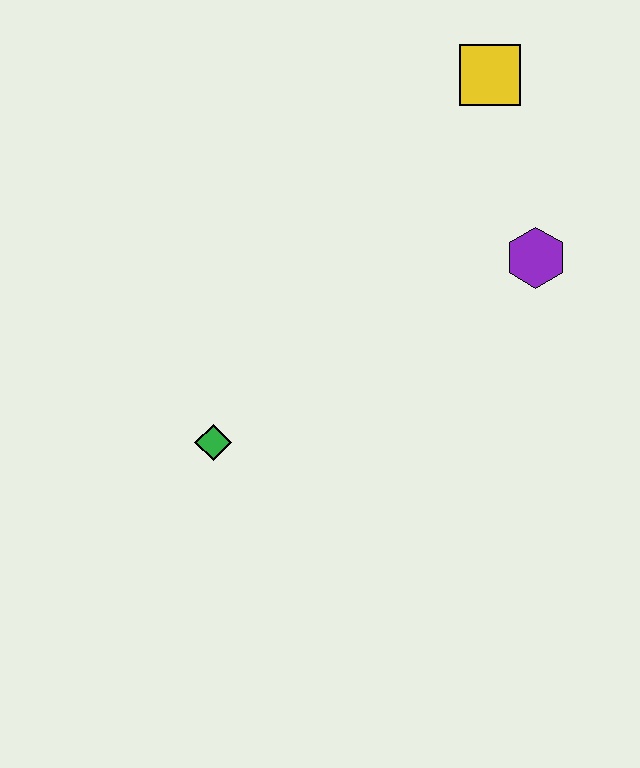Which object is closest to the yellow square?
The purple hexagon is closest to the yellow square.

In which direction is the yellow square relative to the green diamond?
The yellow square is above the green diamond.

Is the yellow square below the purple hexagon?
No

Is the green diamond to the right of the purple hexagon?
No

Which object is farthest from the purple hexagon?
The green diamond is farthest from the purple hexagon.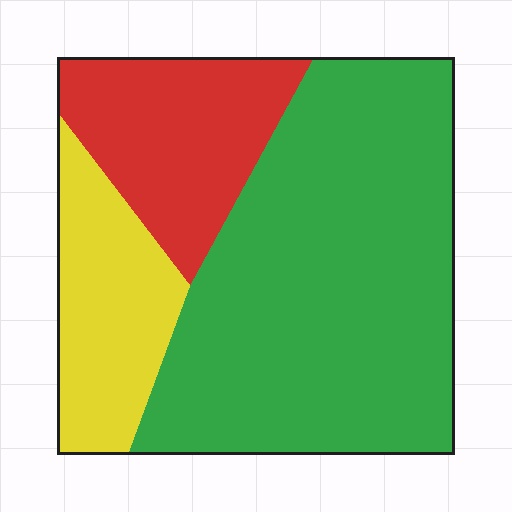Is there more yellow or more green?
Green.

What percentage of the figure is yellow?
Yellow covers around 20% of the figure.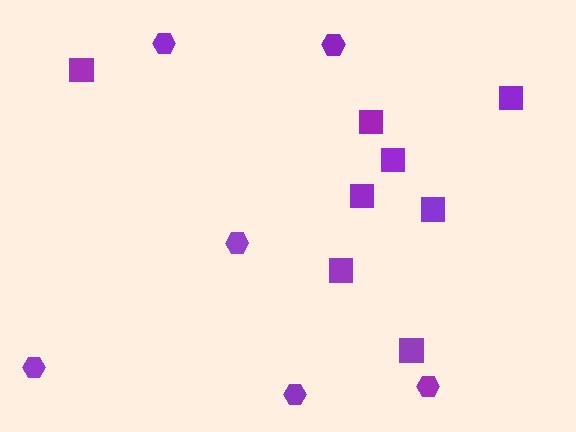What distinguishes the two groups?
There are 2 groups: one group of hexagons (6) and one group of squares (8).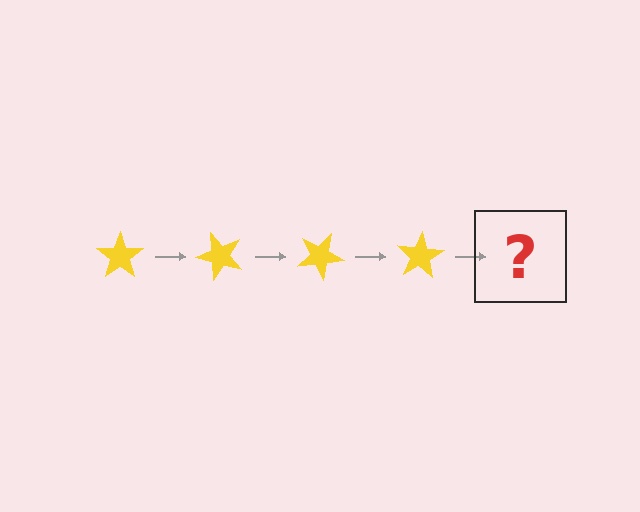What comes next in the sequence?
The next element should be a yellow star rotated 200 degrees.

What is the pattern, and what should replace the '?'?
The pattern is that the star rotates 50 degrees each step. The '?' should be a yellow star rotated 200 degrees.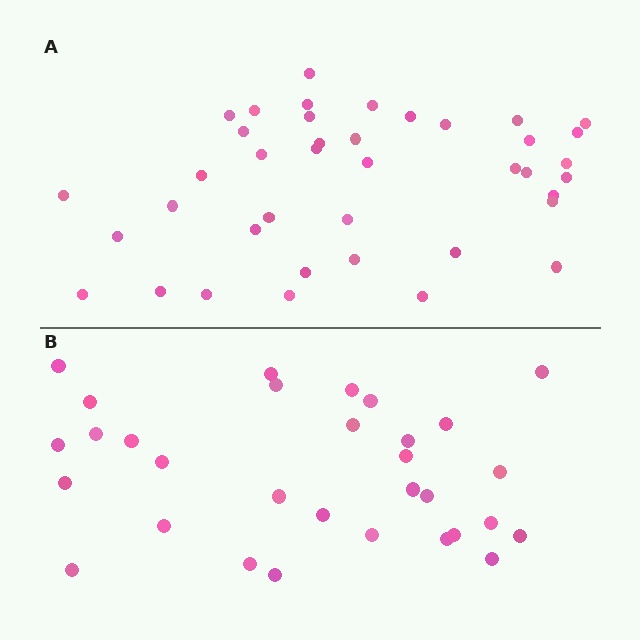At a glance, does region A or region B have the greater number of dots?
Region A (the top region) has more dots.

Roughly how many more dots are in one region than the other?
Region A has roughly 8 or so more dots than region B.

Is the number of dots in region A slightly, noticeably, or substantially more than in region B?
Region A has noticeably more, but not dramatically so. The ratio is roughly 1.3 to 1.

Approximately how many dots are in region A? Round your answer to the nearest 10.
About 40 dots.